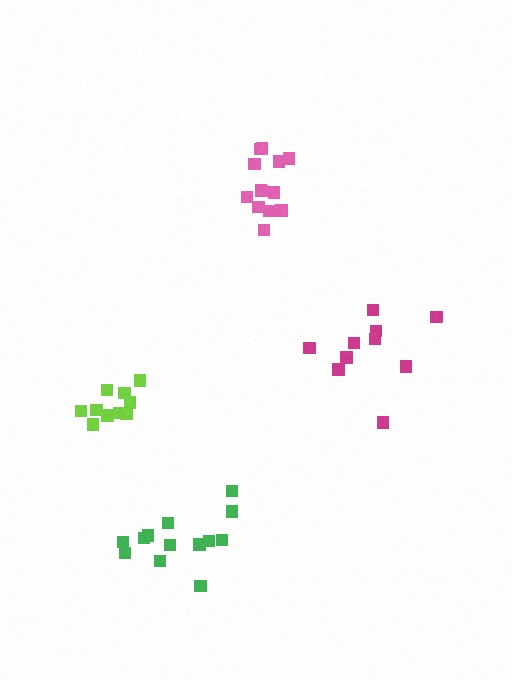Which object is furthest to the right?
The magenta cluster is rightmost.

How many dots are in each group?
Group 1: 10 dots, Group 2: 13 dots, Group 3: 10 dots, Group 4: 13 dots (46 total).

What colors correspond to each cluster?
The clusters are colored: lime, green, magenta, pink.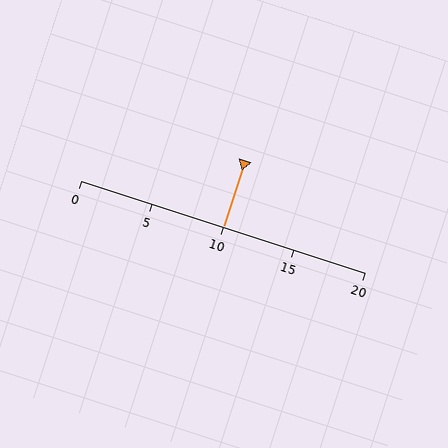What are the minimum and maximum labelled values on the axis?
The axis runs from 0 to 20.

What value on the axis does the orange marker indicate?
The marker indicates approximately 10.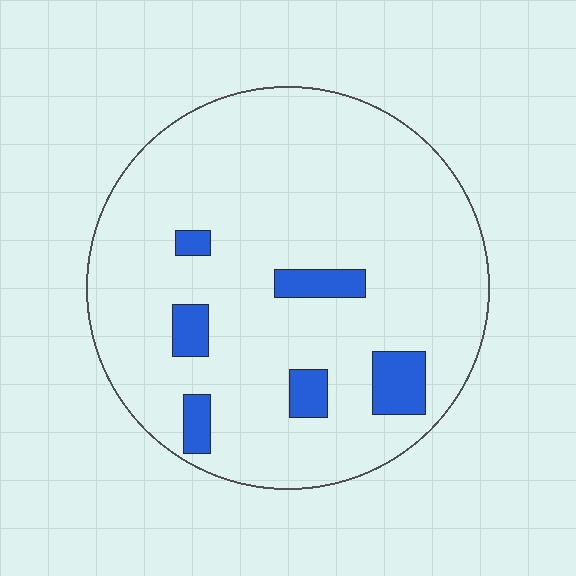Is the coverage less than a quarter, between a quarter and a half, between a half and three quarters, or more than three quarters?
Less than a quarter.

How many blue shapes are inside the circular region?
6.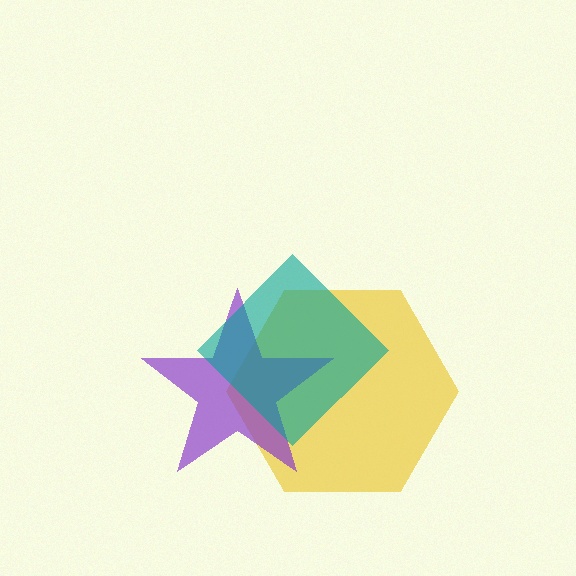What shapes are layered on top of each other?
The layered shapes are: a yellow hexagon, a purple star, a teal diamond.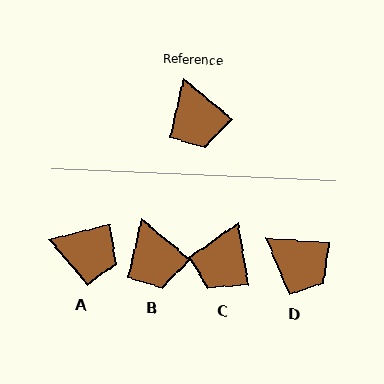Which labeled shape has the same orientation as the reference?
B.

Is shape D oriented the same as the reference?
No, it is off by about 35 degrees.